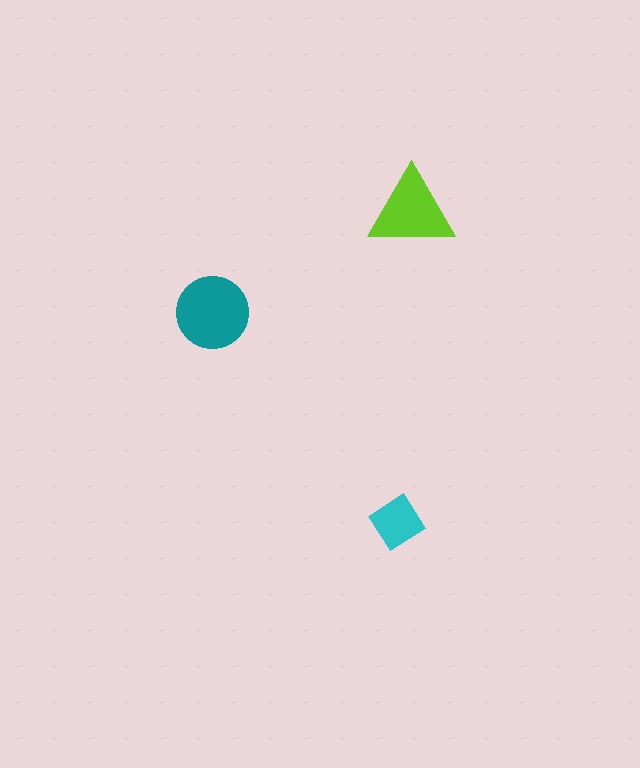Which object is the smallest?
The cyan diamond.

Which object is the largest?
The teal circle.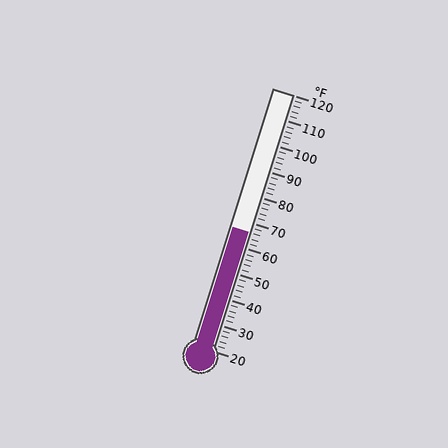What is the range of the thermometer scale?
The thermometer scale ranges from 20°F to 120°F.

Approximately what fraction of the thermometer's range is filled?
The thermometer is filled to approximately 45% of its range.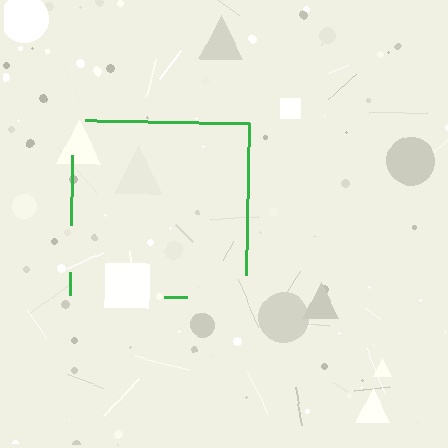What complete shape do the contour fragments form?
The contour fragments form a square.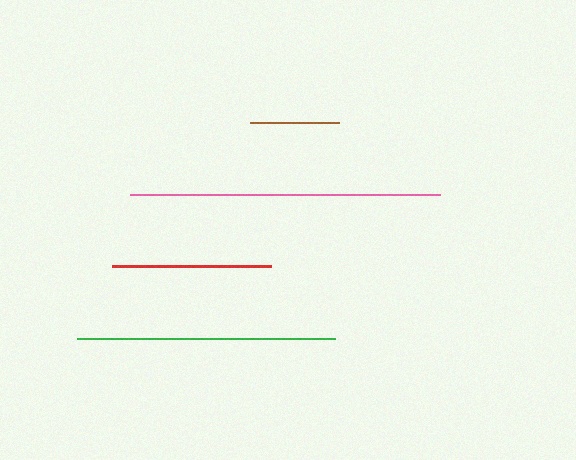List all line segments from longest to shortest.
From longest to shortest: pink, green, red, brown.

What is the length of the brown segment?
The brown segment is approximately 89 pixels long.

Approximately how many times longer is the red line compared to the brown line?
The red line is approximately 1.8 times the length of the brown line.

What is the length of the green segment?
The green segment is approximately 258 pixels long.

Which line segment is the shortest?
The brown line is the shortest at approximately 89 pixels.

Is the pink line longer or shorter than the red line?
The pink line is longer than the red line.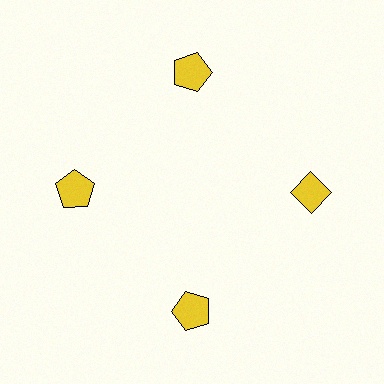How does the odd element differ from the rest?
It has a different shape: diamond instead of pentagon.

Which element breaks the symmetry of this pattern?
The yellow diamond at roughly the 3 o'clock position breaks the symmetry. All other shapes are yellow pentagons.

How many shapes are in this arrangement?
There are 4 shapes arranged in a ring pattern.